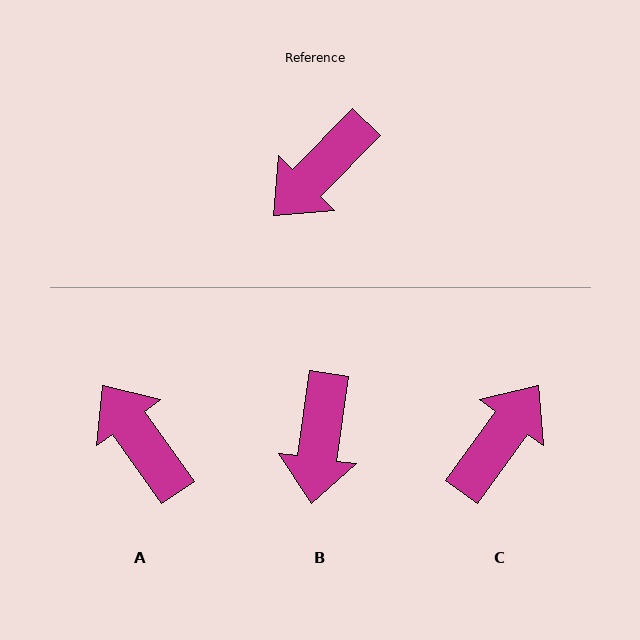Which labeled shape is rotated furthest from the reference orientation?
C, about 171 degrees away.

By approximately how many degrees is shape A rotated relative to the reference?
Approximately 100 degrees clockwise.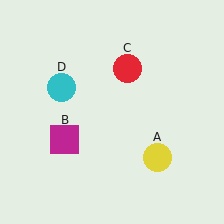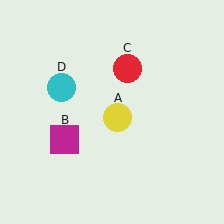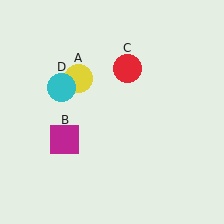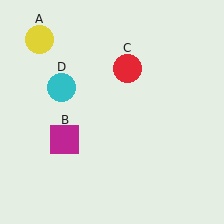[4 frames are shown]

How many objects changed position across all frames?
1 object changed position: yellow circle (object A).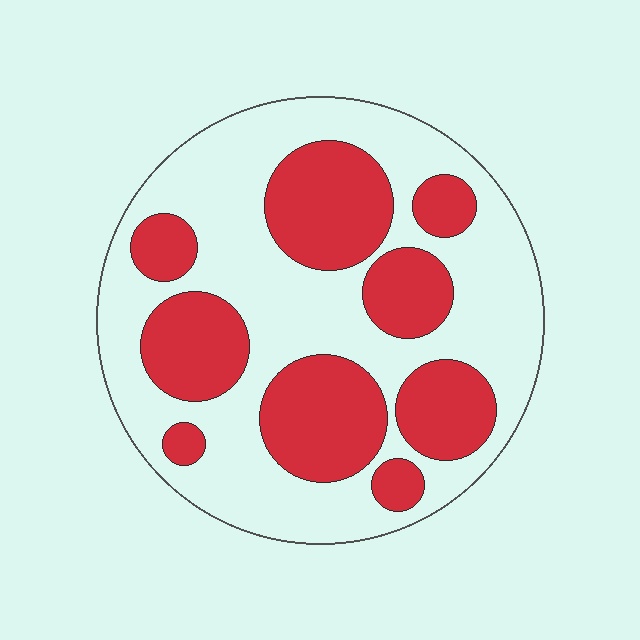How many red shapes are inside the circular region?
9.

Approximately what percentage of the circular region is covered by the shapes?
Approximately 40%.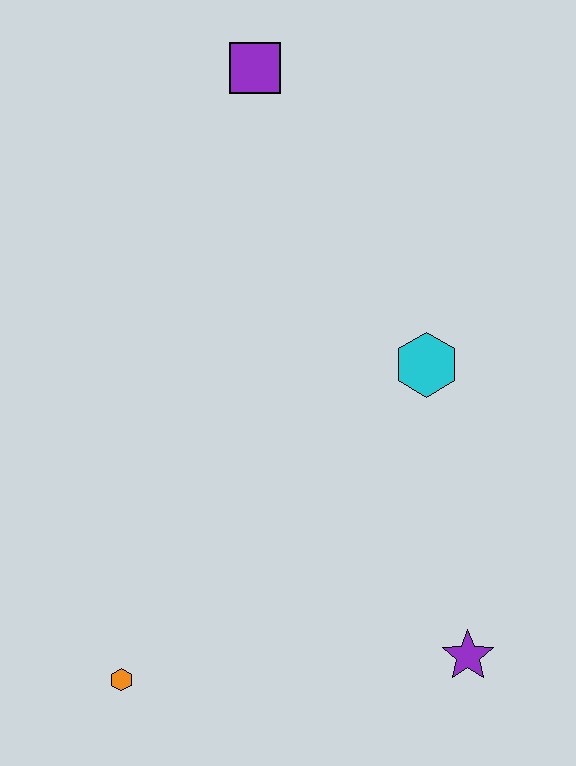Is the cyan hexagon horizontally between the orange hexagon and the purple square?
No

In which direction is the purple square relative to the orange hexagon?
The purple square is above the orange hexagon.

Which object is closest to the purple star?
The cyan hexagon is closest to the purple star.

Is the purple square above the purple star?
Yes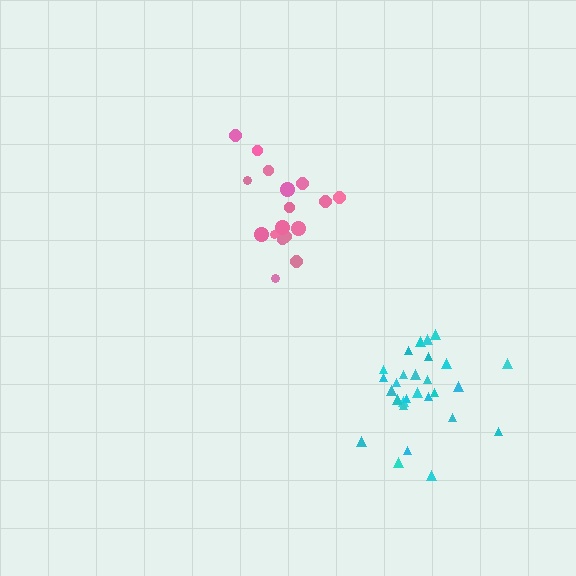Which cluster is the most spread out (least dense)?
Pink.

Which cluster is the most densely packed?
Cyan.